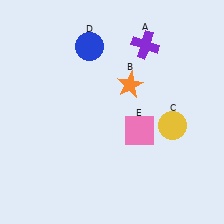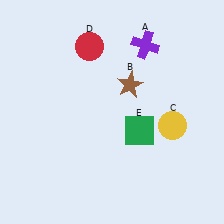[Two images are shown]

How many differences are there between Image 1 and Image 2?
There are 3 differences between the two images.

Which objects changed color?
B changed from orange to brown. D changed from blue to red. E changed from pink to green.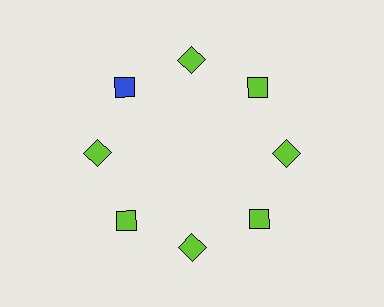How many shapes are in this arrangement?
There are 8 shapes arranged in a ring pattern.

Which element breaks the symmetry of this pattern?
The blue square at roughly the 10 o'clock position breaks the symmetry. All other shapes are lime squares.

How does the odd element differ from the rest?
It has a different color: blue instead of lime.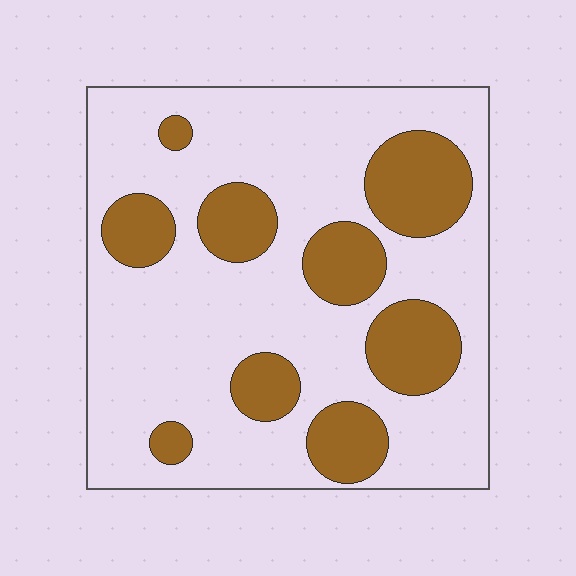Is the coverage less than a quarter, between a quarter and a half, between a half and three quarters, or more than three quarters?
Between a quarter and a half.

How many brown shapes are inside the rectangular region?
9.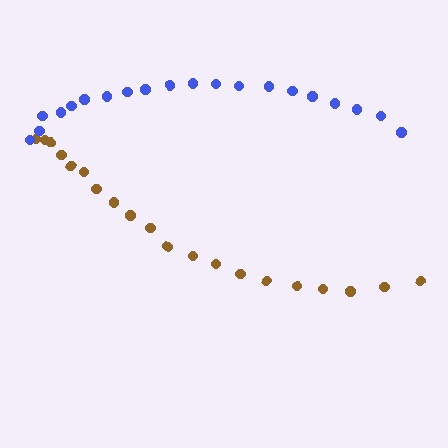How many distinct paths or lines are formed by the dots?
There are 2 distinct paths.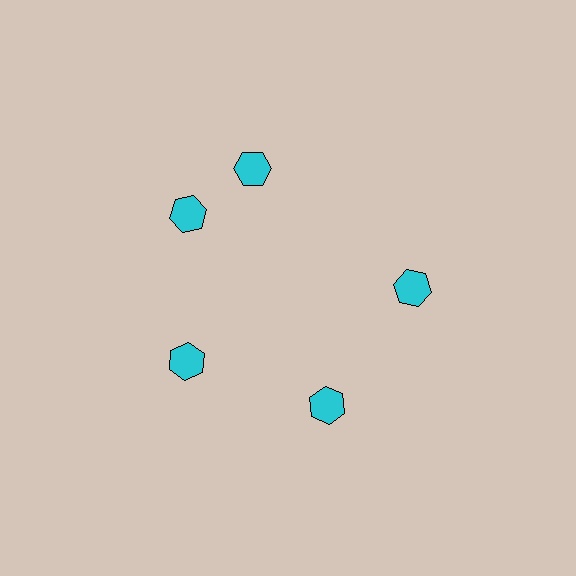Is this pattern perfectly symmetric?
No. The 5 cyan hexagons are arranged in a ring, but one element near the 1 o'clock position is rotated out of alignment along the ring, breaking the 5-fold rotational symmetry.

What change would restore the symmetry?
The symmetry would be restored by rotating it back into even spacing with its neighbors so that all 5 hexagons sit at equal angles and equal distance from the center.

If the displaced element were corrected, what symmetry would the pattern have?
It would have 5-fold rotational symmetry — the pattern would map onto itself every 72 degrees.